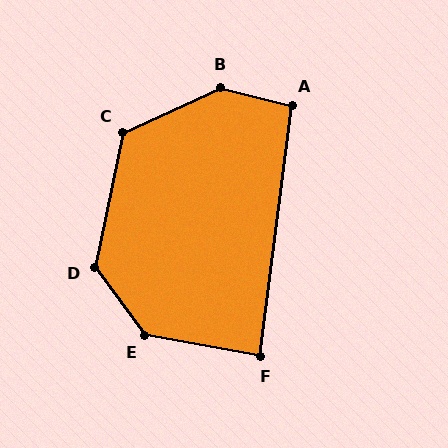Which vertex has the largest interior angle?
B, at approximately 141 degrees.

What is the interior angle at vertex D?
Approximately 132 degrees (obtuse).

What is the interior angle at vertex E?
Approximately 137 degrees (obtuse).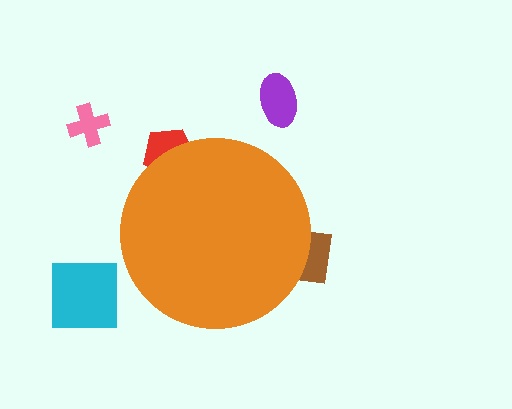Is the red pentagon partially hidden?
Yes, the red pentagon is partially hidden behind the orange circle.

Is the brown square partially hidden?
Yes, the brown square is partially hidden behind the orange circle.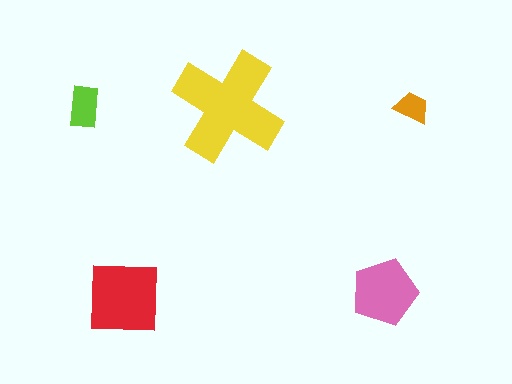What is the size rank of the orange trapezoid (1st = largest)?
5th.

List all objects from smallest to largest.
The orange trapezoid, the lime rectangle, the pink pentagon, the red square, the yellow cross.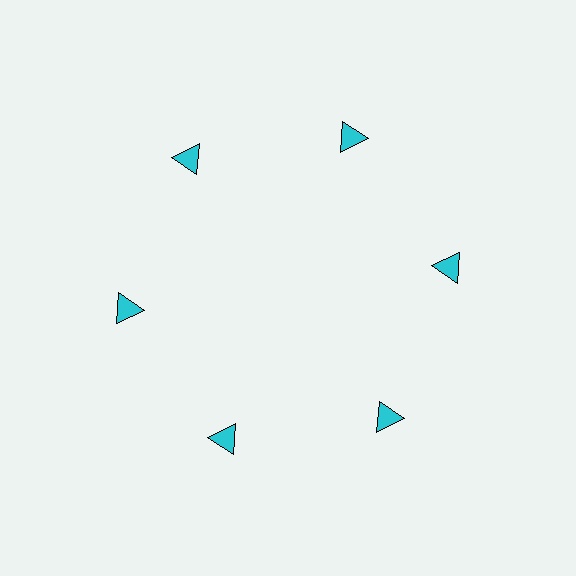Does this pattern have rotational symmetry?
Yes, this pattern has 6-fold rotational symmetry. It looks the same after rotating 60 degrees around the center.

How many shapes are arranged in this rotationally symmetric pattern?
There are 6 shapes, arranged in 6 groups of 1.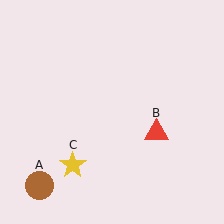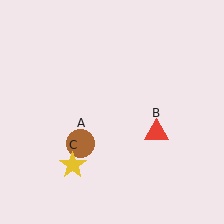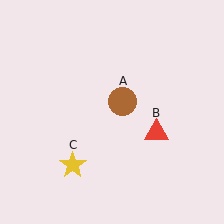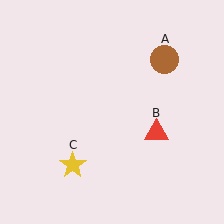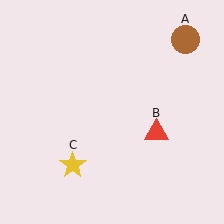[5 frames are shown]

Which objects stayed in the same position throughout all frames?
Red triangle (object B) and yellow star (object C) remained stationary.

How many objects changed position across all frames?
1 object changed position: brown circle (object A).